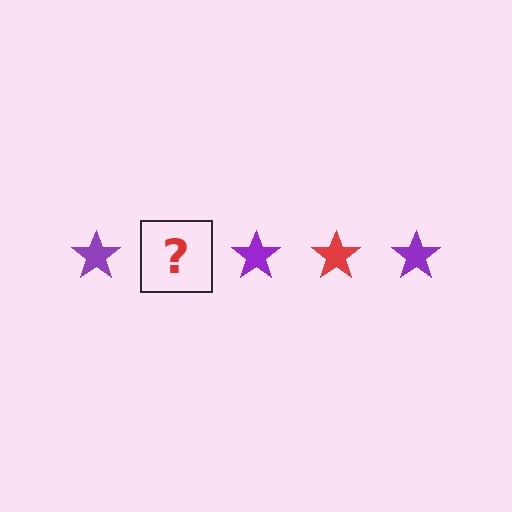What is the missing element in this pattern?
The missing element is a red star.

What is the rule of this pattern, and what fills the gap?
The rule is that the pattern cycles through purple, red stars. The gap should be filled with a red star.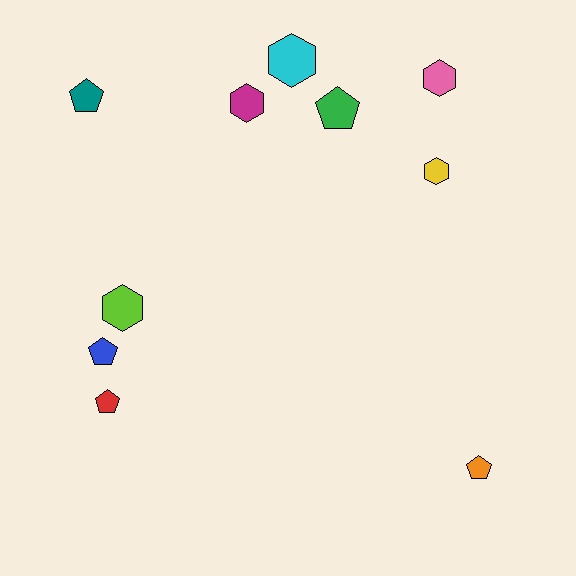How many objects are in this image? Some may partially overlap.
There are 10 objects.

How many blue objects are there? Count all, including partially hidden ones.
There is 1 blue object.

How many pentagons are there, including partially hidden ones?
There are 5 pentagons.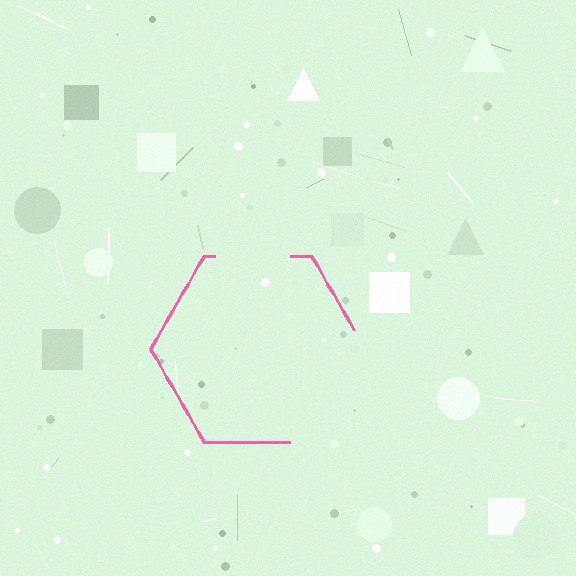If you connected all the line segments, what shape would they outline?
They would outline a hexagon.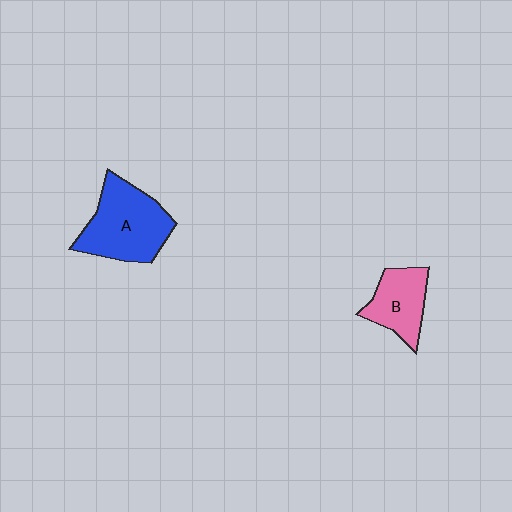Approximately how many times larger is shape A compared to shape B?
Approximately 1.6 times.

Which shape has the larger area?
Shape A (blue).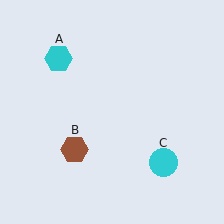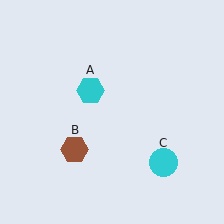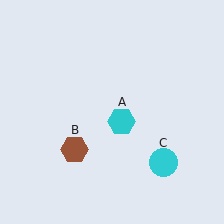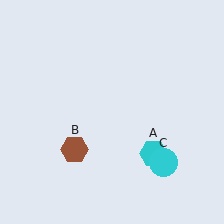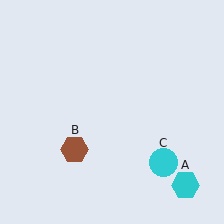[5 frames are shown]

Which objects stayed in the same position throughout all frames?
Brown hexagon (object B) and cyan circle (object C) remained stationary.